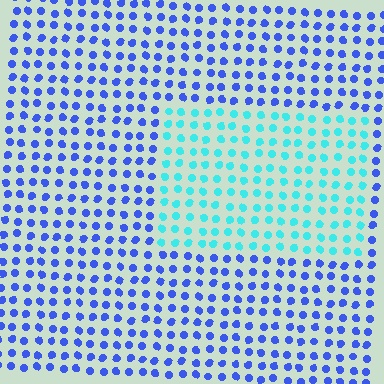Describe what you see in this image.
The image is filled with small blue elements in a uniform arrangement. A rectangle-shaped region is visible where the elements are tinted to a slightly different hue, forming a subtle color boundary.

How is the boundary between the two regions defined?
The boundary is defined purely by a slight shift in hue (about 51 degrees). Spacing, size, and orientation are identical on both sides.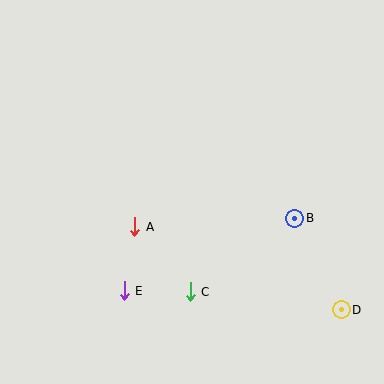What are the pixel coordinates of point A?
Point A is at (135, 227).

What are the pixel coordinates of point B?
Point B is at (295, 218).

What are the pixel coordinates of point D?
Point D is at (341, 310).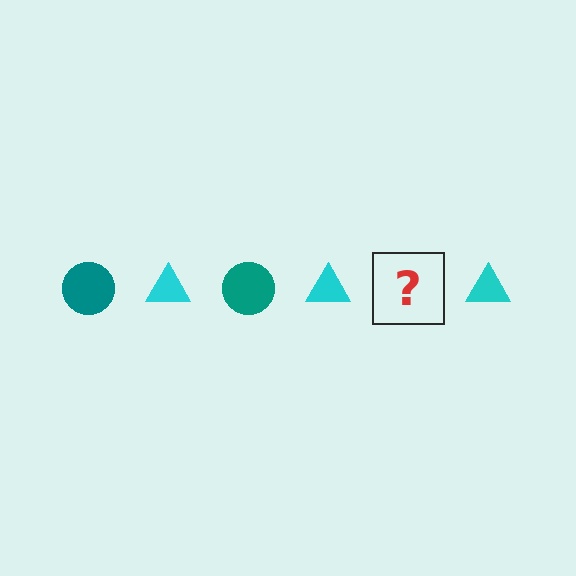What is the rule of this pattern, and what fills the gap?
The rule is that the pattern alternates between teal circle and cyan triangle. The gap should be filled with a teal circle.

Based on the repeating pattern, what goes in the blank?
The blank should be a teal circle.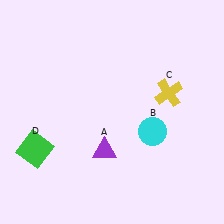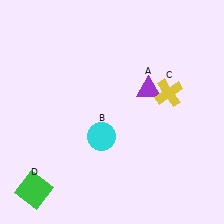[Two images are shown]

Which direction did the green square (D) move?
The green square (D) moved down.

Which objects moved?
The objects that moved are: the purple triangle (A), the cyan circle (B), the green square (D).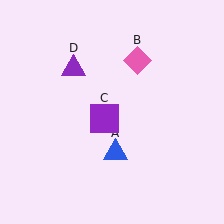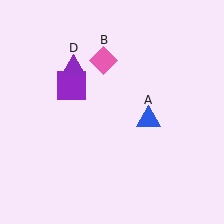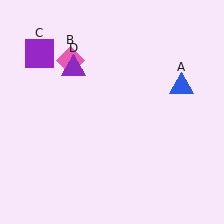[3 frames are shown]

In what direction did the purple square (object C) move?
The purple square (object C) moved up and to the left.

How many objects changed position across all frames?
3 objects changed position: blue triangle (object A), pink diamond (object B), purple square (object C).